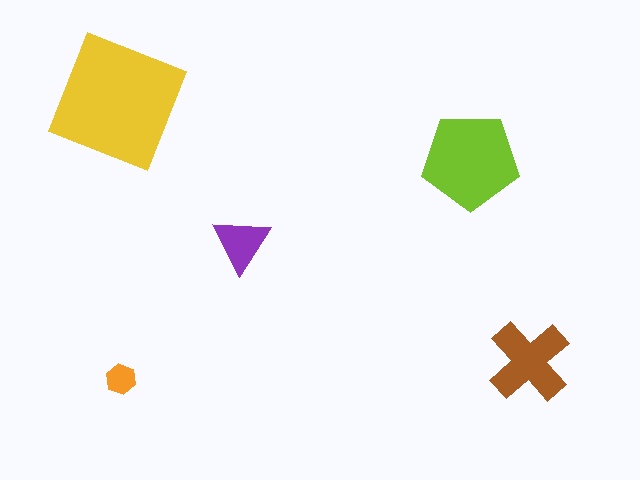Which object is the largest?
The yellow square.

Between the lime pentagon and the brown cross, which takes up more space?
The lime pentagon.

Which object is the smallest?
The orange hexagon.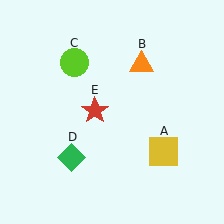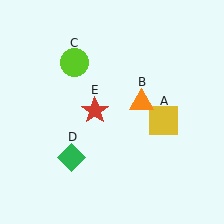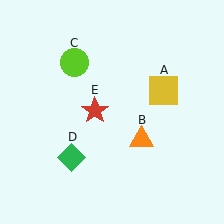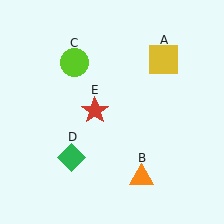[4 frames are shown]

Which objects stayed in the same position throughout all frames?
Lime circle (object C) and green diamond (object D) and red star (object E) remained stationary.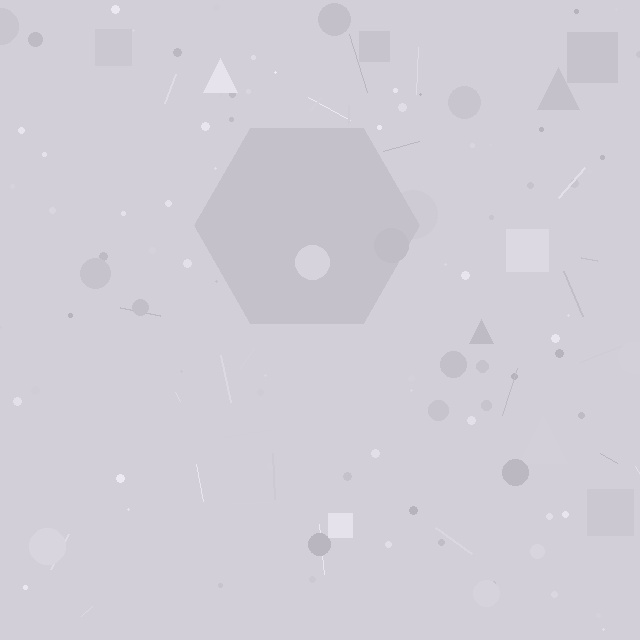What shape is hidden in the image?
A hexagon is hidden in the image.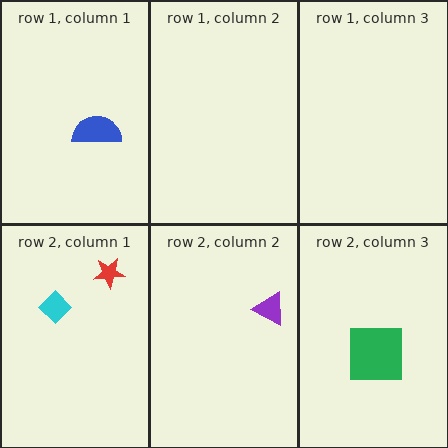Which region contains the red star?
The row 2, column 1 region.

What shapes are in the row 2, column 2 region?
The purple triangle.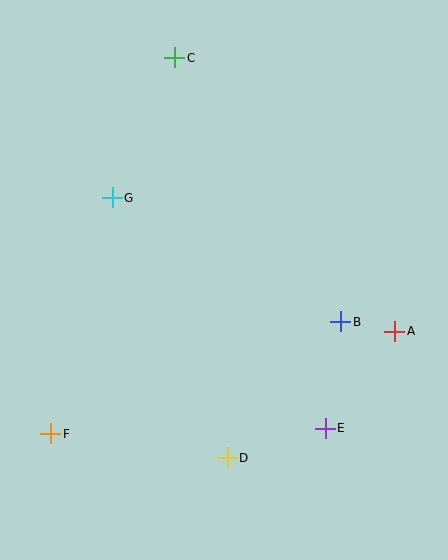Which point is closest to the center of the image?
Point B at (341, 322) is closest to the center.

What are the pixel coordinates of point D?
Point D is at (227, 458).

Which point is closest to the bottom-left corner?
Point F is closest to the bottom-left corner.